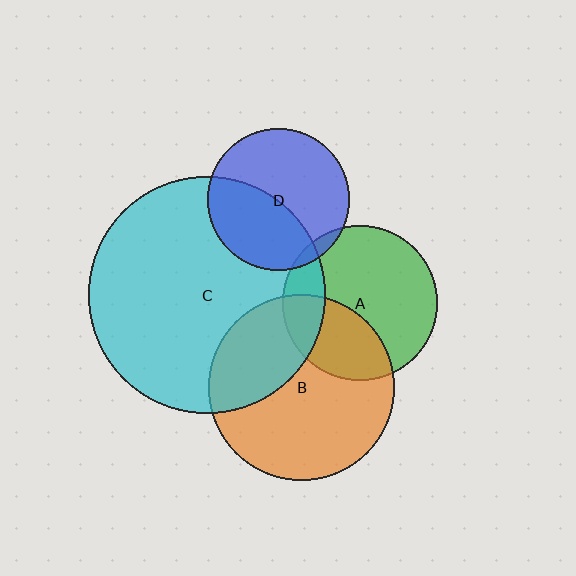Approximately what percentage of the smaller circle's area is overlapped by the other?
Approximately 20%.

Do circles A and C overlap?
Yes.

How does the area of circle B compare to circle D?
Approximately 1.7 times.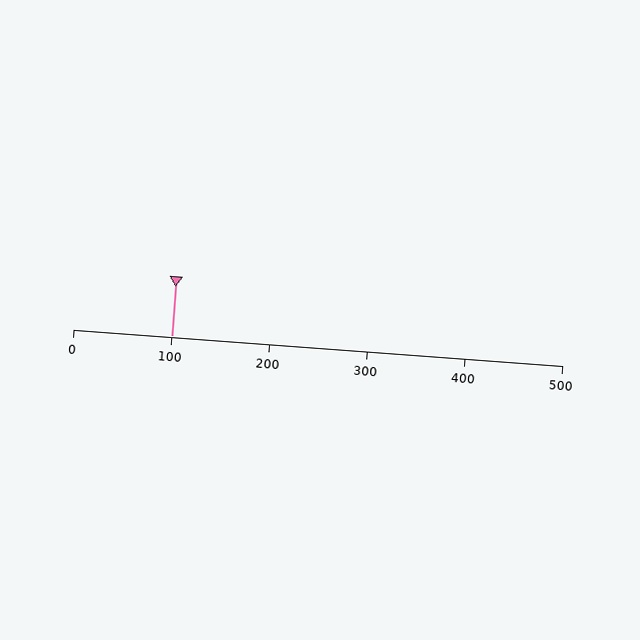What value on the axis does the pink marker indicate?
The marker indicates approximately 100.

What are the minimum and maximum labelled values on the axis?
The axis runs from 0 to 500.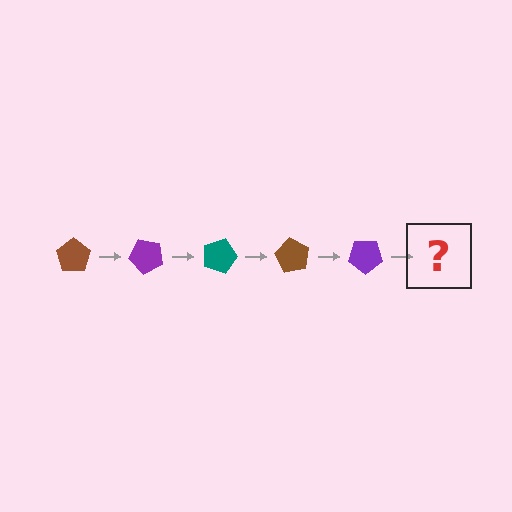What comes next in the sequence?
The next element should be a teal pentagon, rotated 225 degrees from the start.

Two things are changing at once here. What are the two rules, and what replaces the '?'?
The two rules are that it rotates 45 degrees each step and the color cycles through brown, purple, and teal. The '?' should be a teal pentagon, rotated 225 degrees from the start.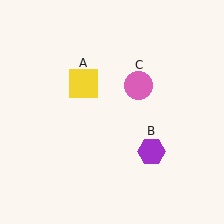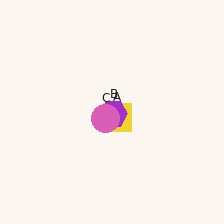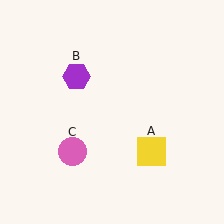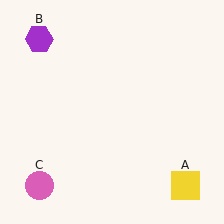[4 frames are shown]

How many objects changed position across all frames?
3 objects changed position: yellow square (object A), purple hexagon (object B), pink circle (object C).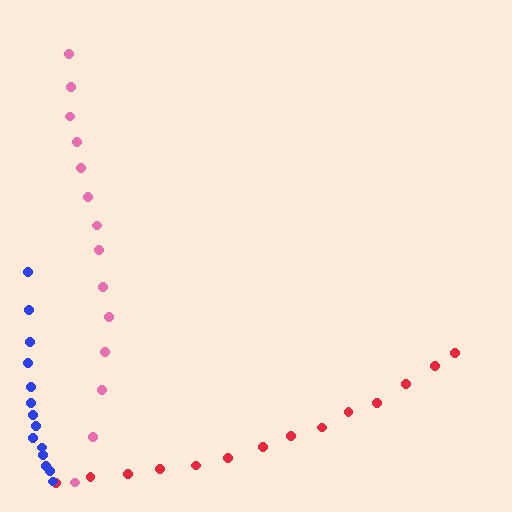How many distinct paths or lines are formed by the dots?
There are 3 distinct paths.